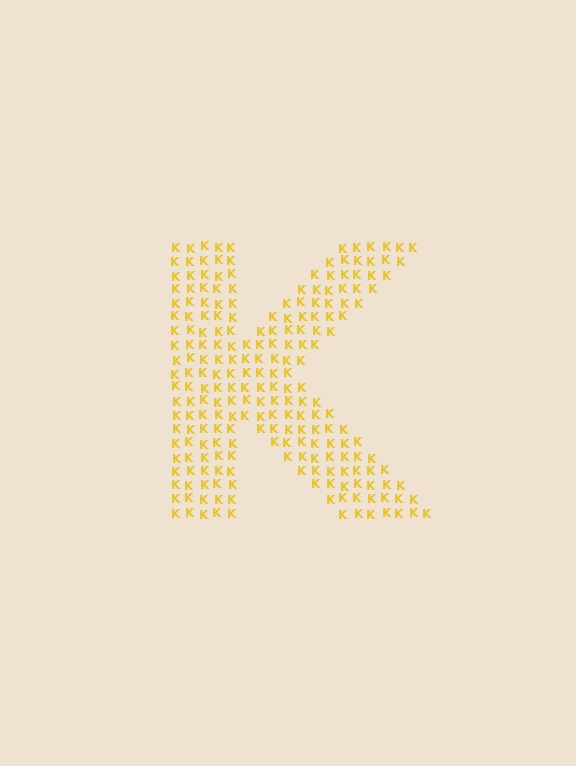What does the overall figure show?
The overall figure shows the letter K.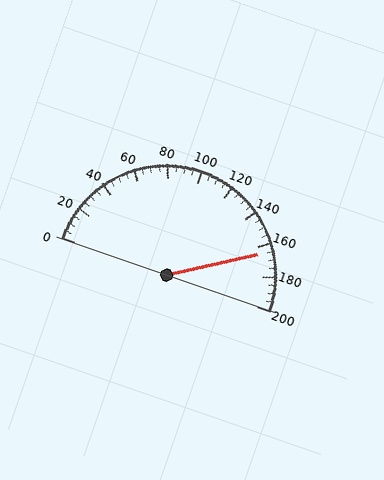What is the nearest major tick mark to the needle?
The nearest major tick mark is 160.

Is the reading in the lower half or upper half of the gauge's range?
The reading is in the upper half of the range (0 to 200).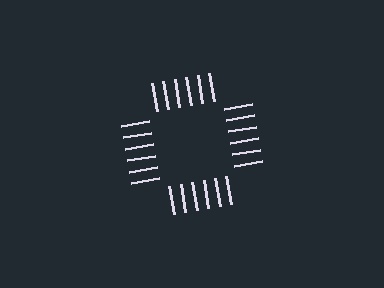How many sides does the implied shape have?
4 sides — the line-ends trace a square.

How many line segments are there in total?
24 — 6 along each of the 4 edges.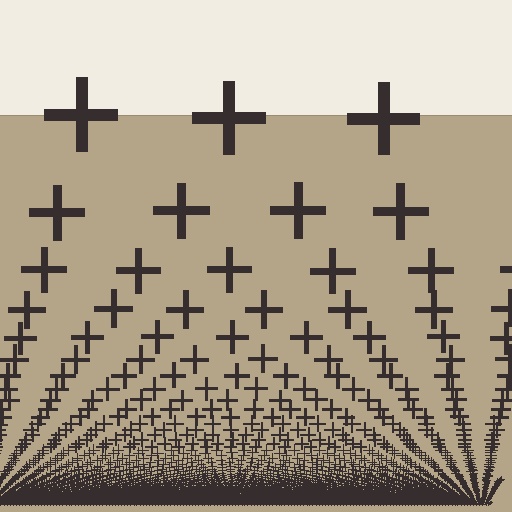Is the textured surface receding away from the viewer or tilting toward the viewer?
The surface appears to tilt toward the viewer. Texture elements get larger and sparser toward the top.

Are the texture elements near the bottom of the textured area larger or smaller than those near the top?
Smaller. The gradient is inverted — elements near the bottom are smaller and denser.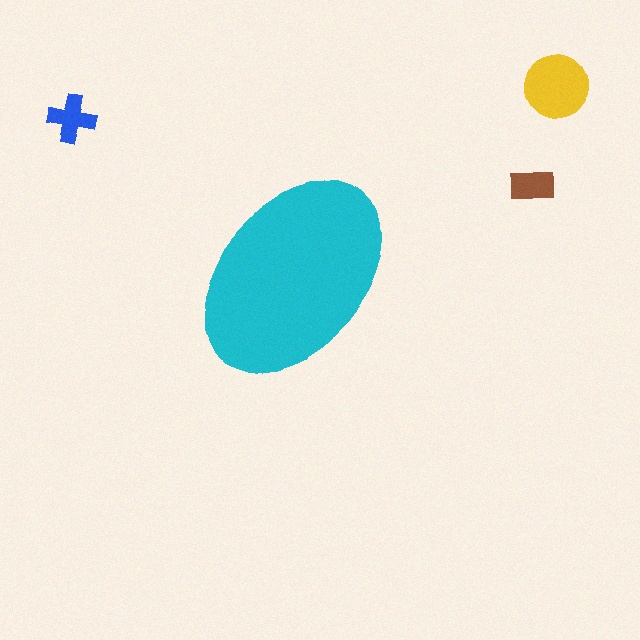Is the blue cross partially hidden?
No, the blue cross is fully visible.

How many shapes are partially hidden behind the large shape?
0 shapes are partially hidden.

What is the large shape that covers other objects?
A cyan ellipse.